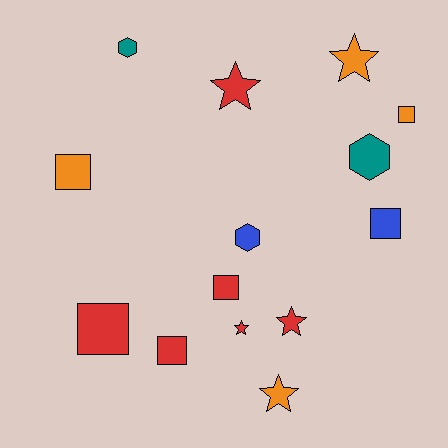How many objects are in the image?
There are 14 objects.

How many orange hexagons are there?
There are no orange hexagons.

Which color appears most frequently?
Red, with 6 objects.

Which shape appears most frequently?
Square, with 6 objects.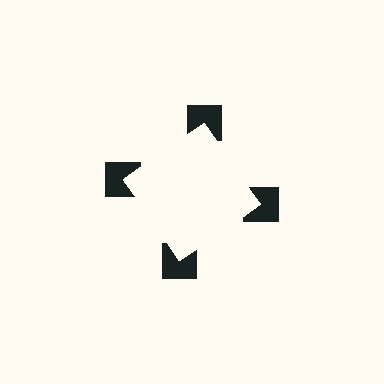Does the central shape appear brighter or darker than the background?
It typically appears slightly brighter than the background, even though no actual brightness change is drawn.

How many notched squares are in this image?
There are 4 — one at each vertex of the illusory square.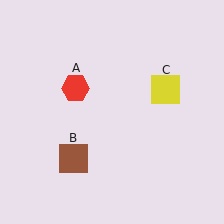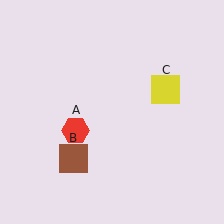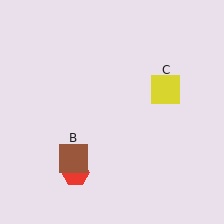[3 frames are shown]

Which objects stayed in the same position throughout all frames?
Brown square (object B) and yellow square (object C) remained stationary.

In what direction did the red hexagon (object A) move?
The red hexagon (object A) moved down.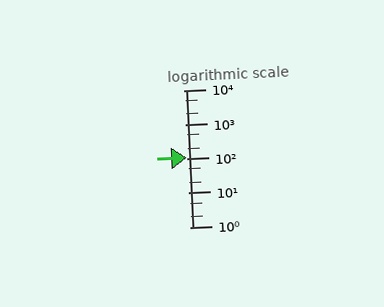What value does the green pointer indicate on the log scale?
The pointer indicates approximately 110.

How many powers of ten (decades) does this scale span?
The scale spans 4 decades, from 1 to 10000.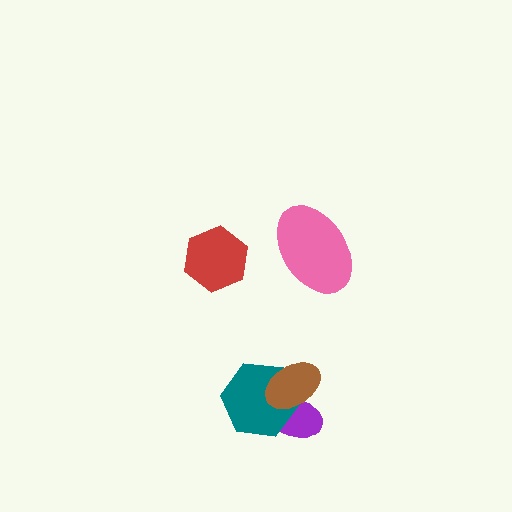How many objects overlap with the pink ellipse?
0 objects overlap with the pink ellipse.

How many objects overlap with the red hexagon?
0 objects overlap with the red hexagon.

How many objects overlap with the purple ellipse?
2 objects overlap with the purple ellipse.